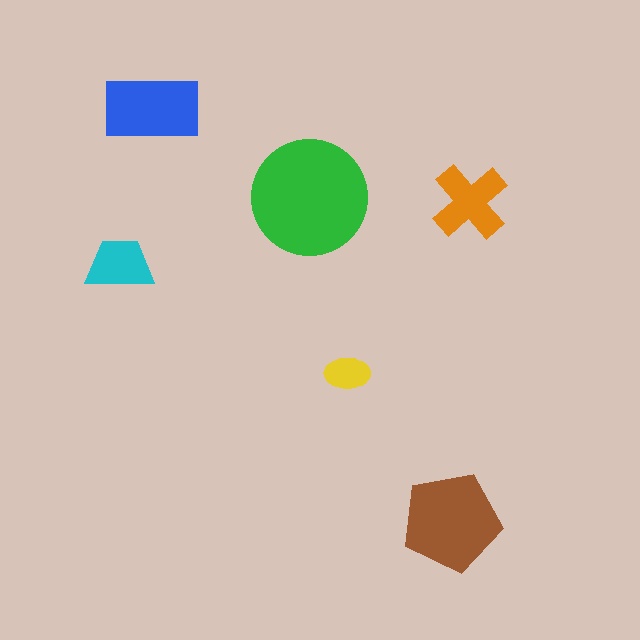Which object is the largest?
The green circle.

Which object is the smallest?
The yellow ellipse.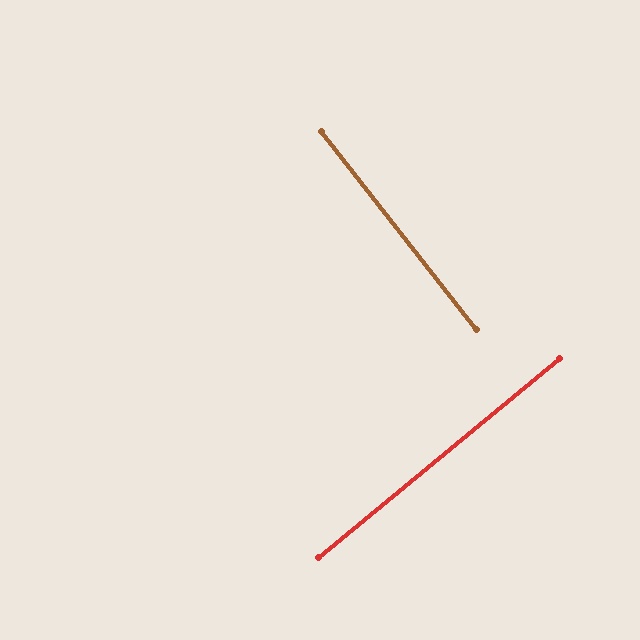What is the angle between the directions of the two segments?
Approximately 88 degrees.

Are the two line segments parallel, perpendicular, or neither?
Perpendicular — they meet at approximately 88°.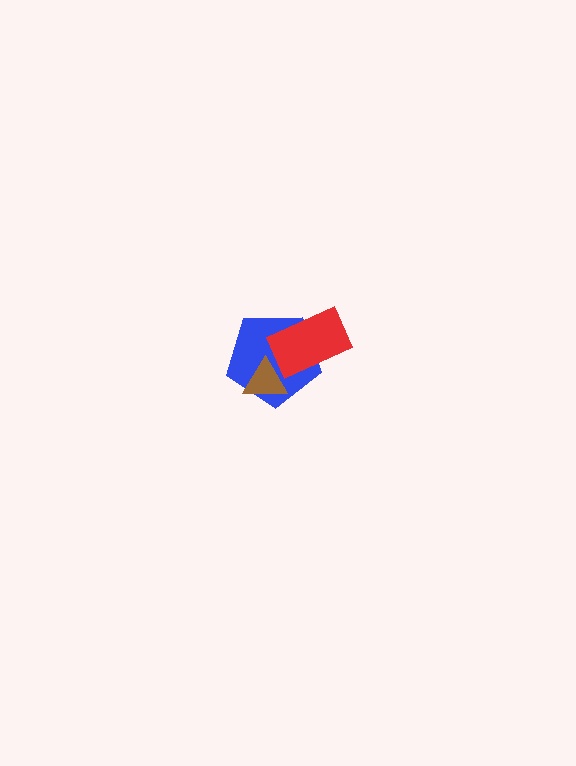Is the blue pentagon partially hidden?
Yes, it is partially covered by another shape.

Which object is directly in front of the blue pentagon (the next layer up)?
The brown triangle is directly in front of the blue pentagon.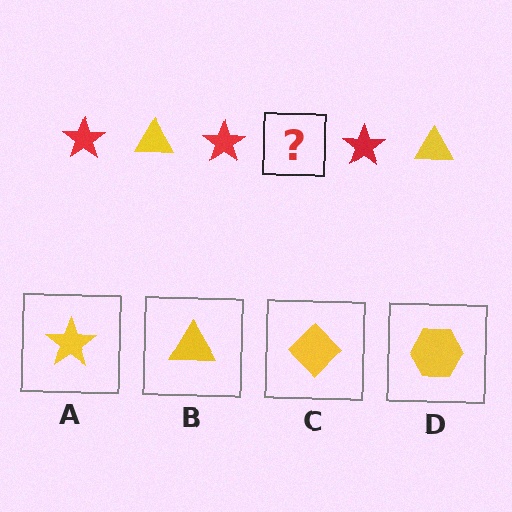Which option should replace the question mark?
Option B.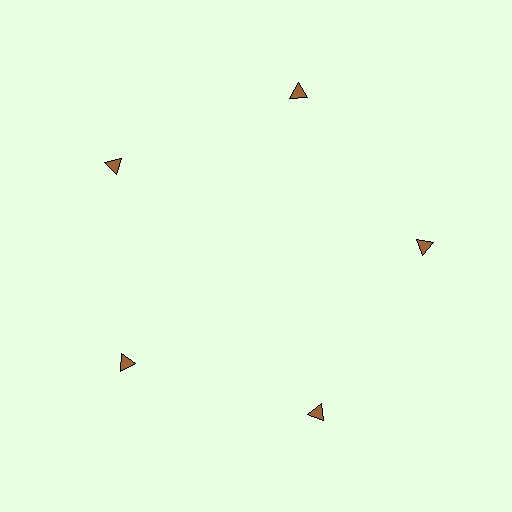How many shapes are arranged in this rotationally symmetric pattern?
There are 5 shapes, arranged in 5 groups of 1.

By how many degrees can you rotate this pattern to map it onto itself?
The pattern maps onto itself every 72 degrees of rotation.